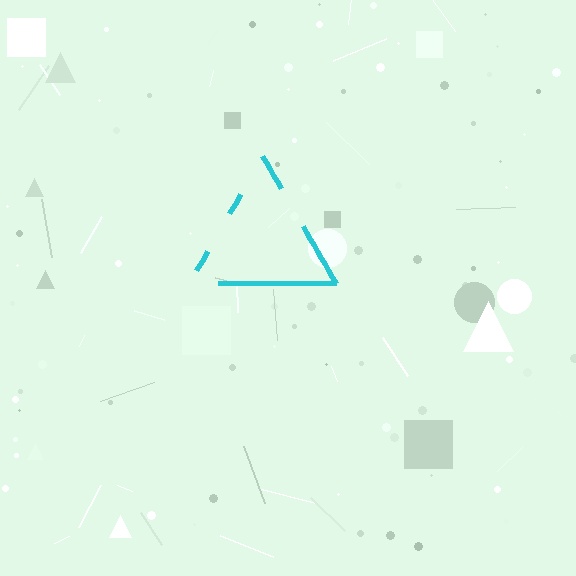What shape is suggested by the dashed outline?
The dashed outline suggests a triangle.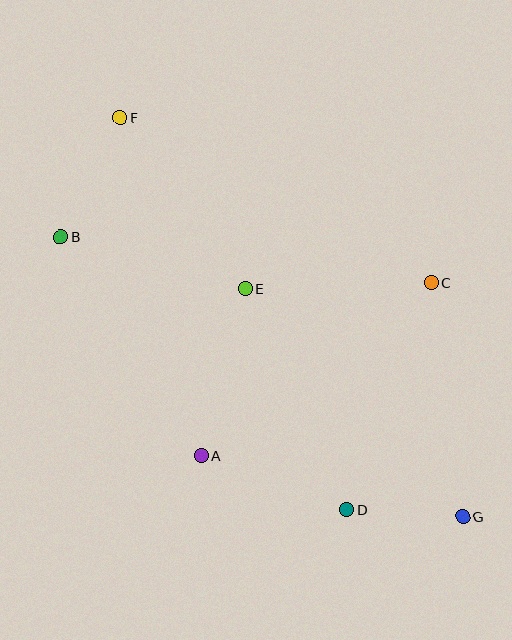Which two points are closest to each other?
Points D and G are closest to each other.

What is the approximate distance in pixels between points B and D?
The distance between B and D is approximately 395 pixels.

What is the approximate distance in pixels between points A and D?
The distance between A and D is approximately 156 pixels.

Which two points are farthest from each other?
Points F and G are farthest from each other.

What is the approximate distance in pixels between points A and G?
The distance between A and G is approximately 268 pixels.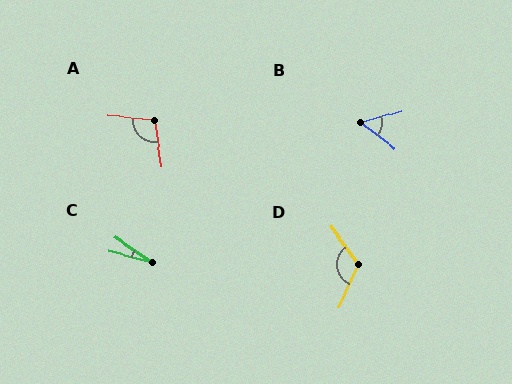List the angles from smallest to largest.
C (20°), B (53°), A (103°), D (119°).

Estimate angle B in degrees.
Approximately 53 degrees.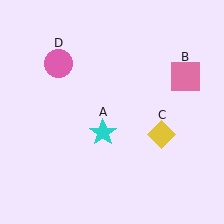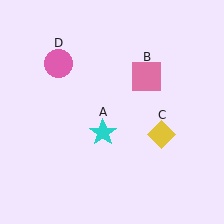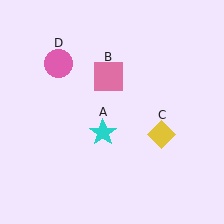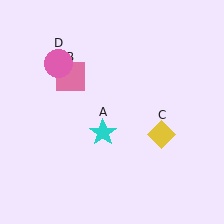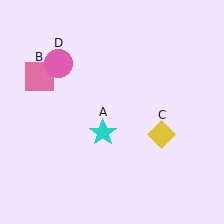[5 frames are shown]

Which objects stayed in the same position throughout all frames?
Cyan star (object A) and yellow diamond (object C) and pink circle (object D) remained stationary.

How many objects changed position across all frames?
1 object changed position: pink square (object B).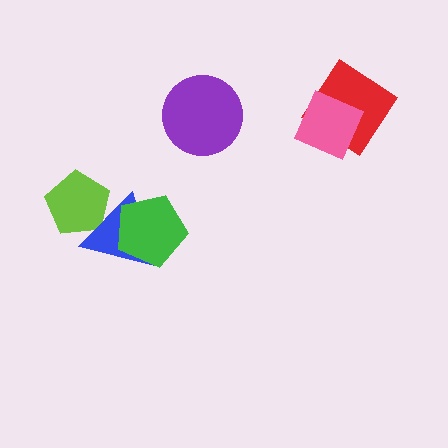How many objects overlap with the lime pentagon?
1 object overlaps with the lime pentagon.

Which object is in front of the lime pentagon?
The blue triangle is in front of the lime pentagon.